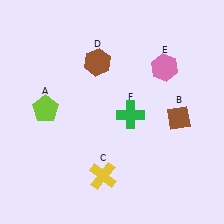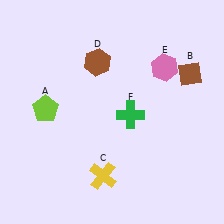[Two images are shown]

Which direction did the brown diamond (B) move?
The brown diamond (B) moved up.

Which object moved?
The brown diamond (B) moved up.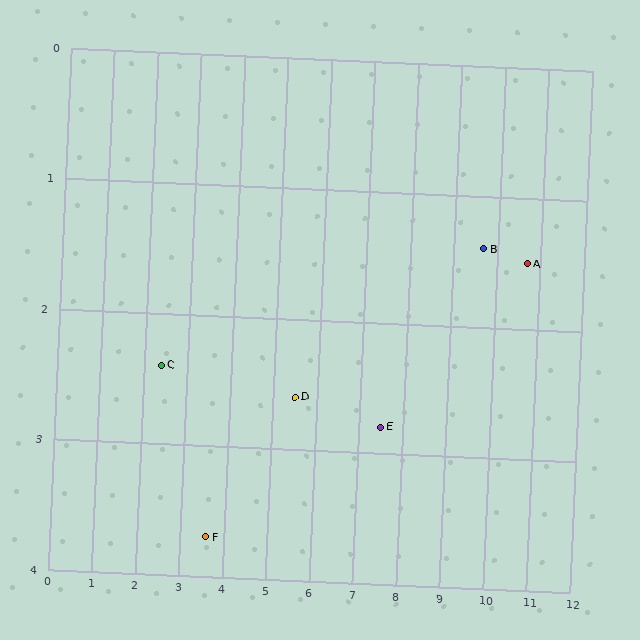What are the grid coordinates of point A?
Point A is at approximately (10.7, 1.5).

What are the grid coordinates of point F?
Point F is at approximately (3.6, 3.7).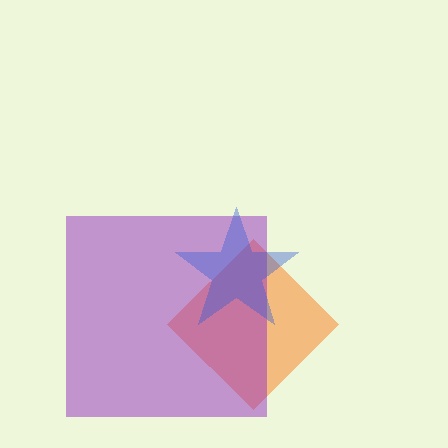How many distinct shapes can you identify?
There are 3 distinct shapes: an orange diamond, a purple square, a blue star.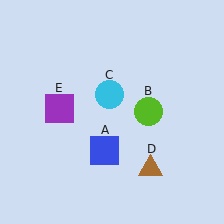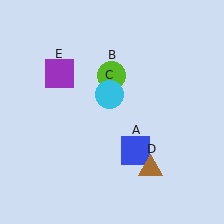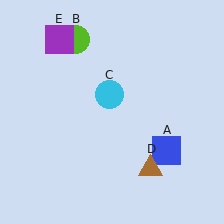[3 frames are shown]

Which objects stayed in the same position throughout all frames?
Cyan circle (object C) and brown triangle (object D) remained stationary.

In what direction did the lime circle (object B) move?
The lime circle (object B) moved up and to the left.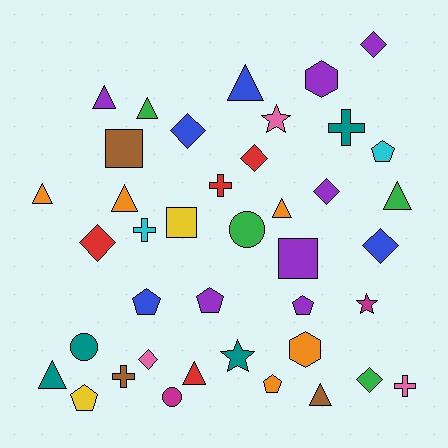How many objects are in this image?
There are 40 objects.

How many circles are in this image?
There are 3 circles.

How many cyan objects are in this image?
There are 2 cyan objects.